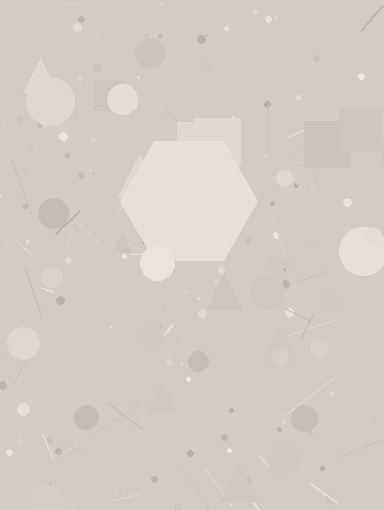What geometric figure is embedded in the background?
A hexagon is embedded in the background.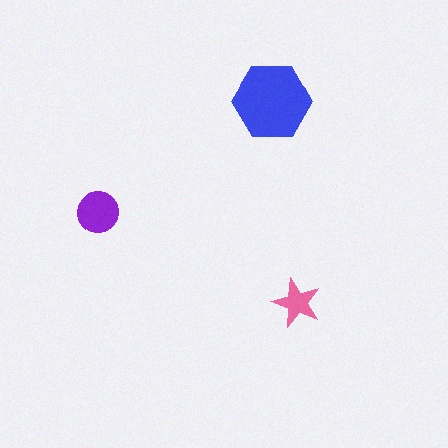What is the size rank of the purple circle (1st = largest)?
2nd.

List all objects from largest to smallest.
The blue hexagon, the purple circle, the pink star.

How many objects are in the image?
There are 3 objects in the image.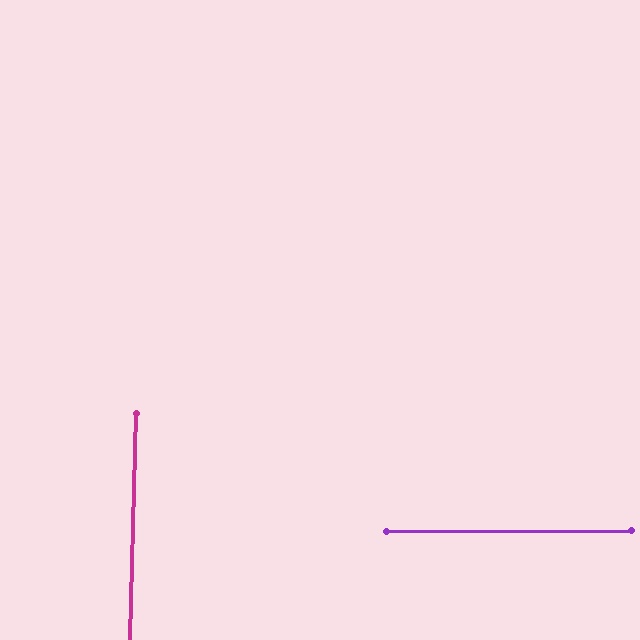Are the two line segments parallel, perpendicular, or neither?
Perpendicular — they meet at approximately 88°.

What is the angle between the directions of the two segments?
Approximately 88 degrees.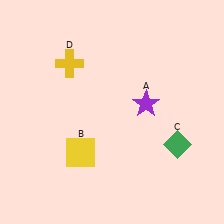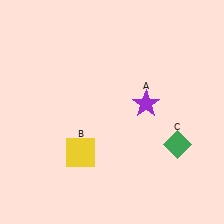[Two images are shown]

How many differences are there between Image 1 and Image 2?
There is 1 difference between the two images.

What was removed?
The yellow cross (D) was removed in Image 2.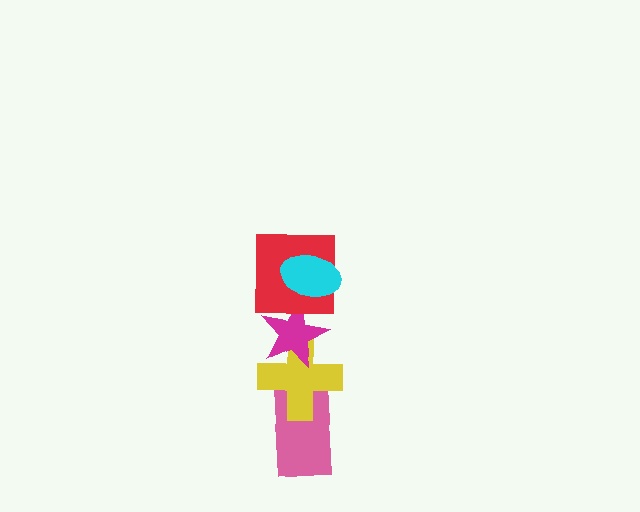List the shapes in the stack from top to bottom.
From top to bottom: the cyan ellipse, the red square, the magenta star, the yellow cross, the pink rectangle.